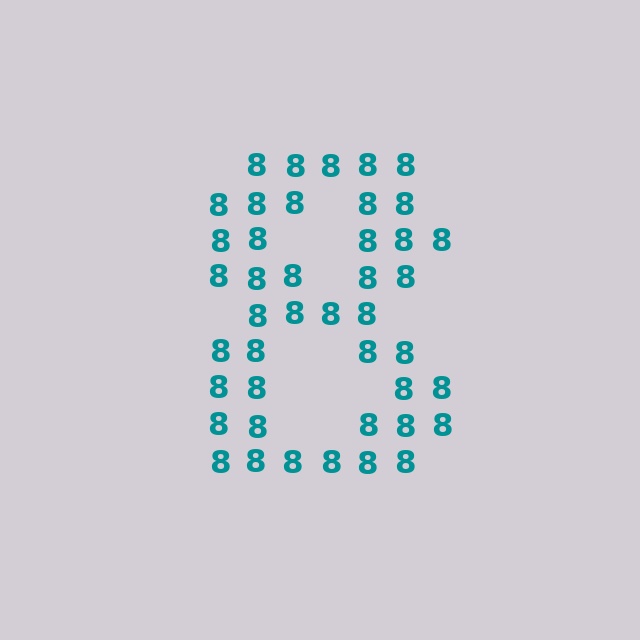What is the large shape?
The large shape is the digit 8.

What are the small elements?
The small elements are digit 8's.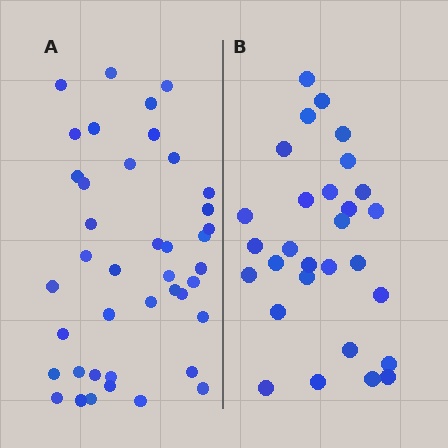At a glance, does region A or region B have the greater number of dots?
Region A (the left region) has more dots.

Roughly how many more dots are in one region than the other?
Region A has roughly 12 or so more dots than region B.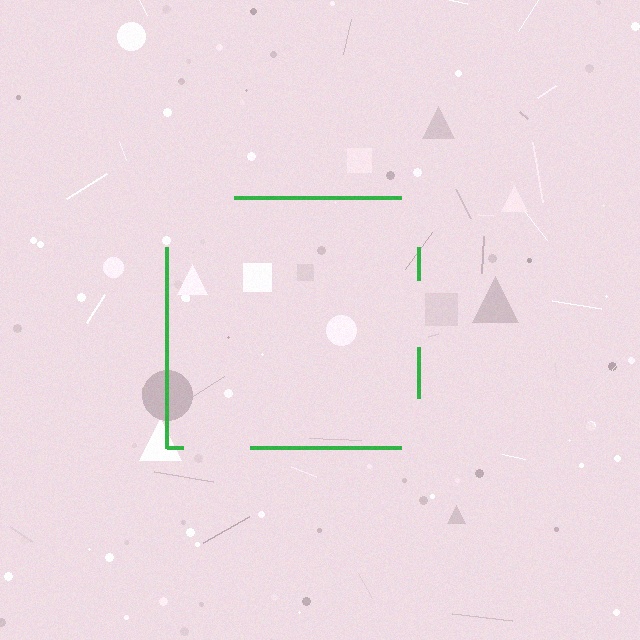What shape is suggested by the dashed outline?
The dashed outline suggests a square.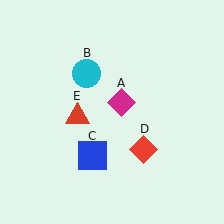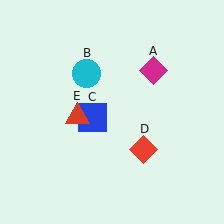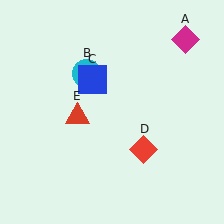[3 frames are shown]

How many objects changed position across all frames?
2 objects changed position: magenta diamond (object A), blue square (object C).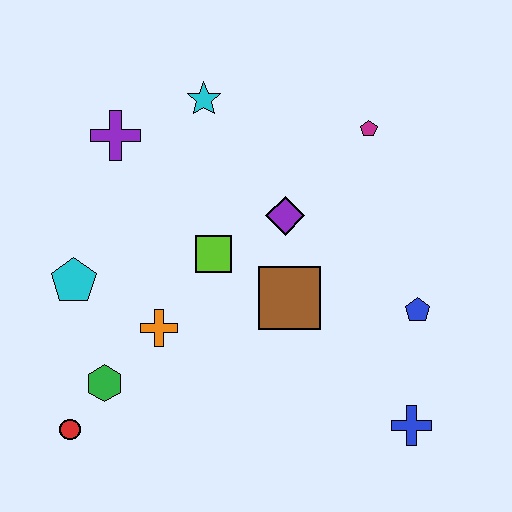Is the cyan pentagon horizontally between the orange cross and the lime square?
No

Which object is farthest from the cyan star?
The blue cross is farthest from the cyan star.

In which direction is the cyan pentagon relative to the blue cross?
The cyan pentagon is to the left of the blue cross.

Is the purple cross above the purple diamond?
Yes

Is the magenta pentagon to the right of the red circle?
Yes